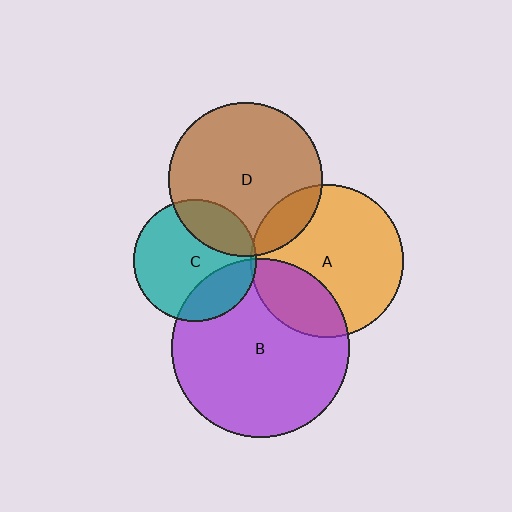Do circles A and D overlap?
Yes.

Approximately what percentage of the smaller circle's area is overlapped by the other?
Approximately 15%.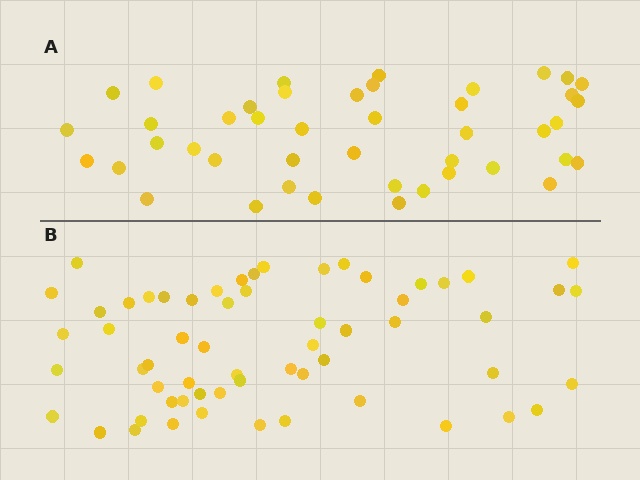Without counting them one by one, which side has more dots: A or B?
Region B (the bottom region) has more dots.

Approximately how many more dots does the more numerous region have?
Region B has approximately 15 more dots than region A.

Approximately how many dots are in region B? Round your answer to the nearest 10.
About 60 dots.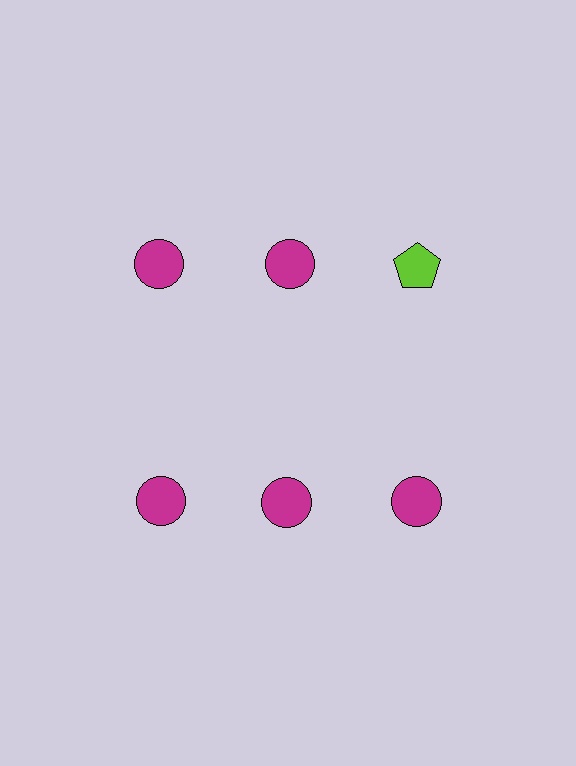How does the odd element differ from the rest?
It differs in both color (lime instead of magenta) and shape (pentagon instead of circle).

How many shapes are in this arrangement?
There are 6 shapes arranged in a grid pattern.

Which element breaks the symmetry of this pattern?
The lime pentagon in the top row, center column breaks the symmetry. All other shapes are magenta circles.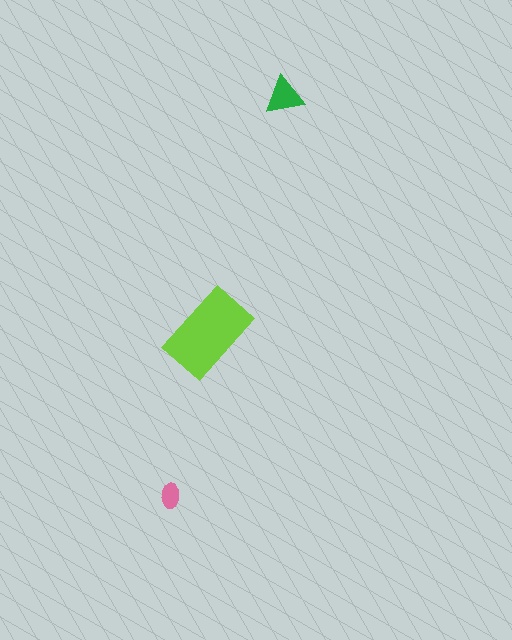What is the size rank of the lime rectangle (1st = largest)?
1st.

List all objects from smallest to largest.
The pink ellipse, the green triangle, the lime rectangle.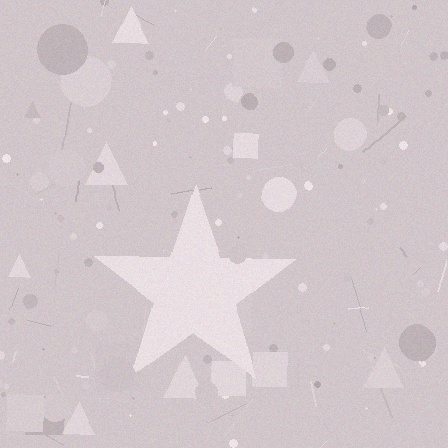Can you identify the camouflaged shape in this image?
The camouflaged shape is a star.